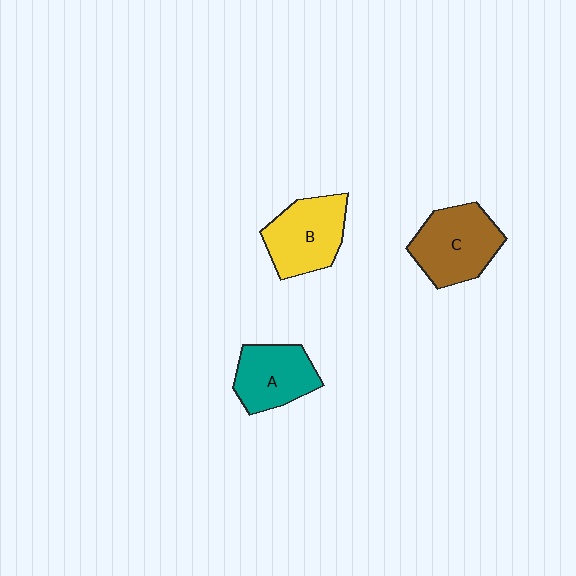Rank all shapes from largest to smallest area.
From largest to smallest: C (brown), B (yellow), A (teal).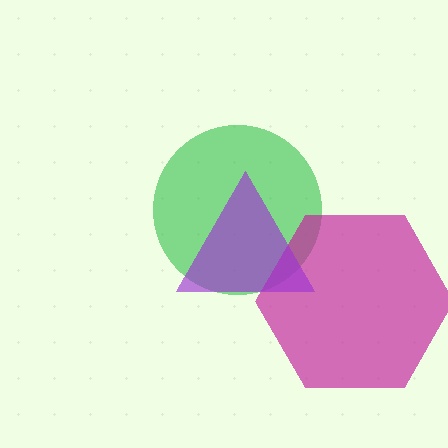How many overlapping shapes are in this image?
There are 3 overlapping shapes in the image.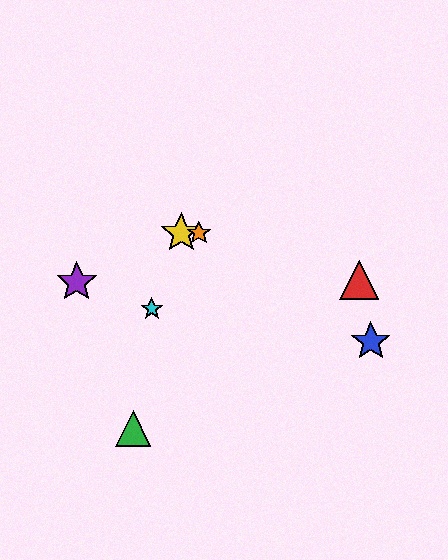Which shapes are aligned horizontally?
The yellow star, the orange star are aligned horizontally.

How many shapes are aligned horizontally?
2 shapes (the yellow star, the orange star) are aligned horizontally.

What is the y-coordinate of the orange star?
The orange star is at y≈233.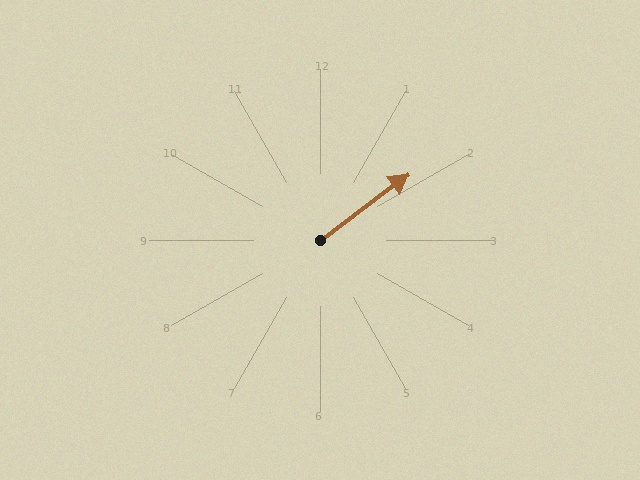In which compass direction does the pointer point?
Northeast.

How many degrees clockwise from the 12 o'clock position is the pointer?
Approximately 53 degrees.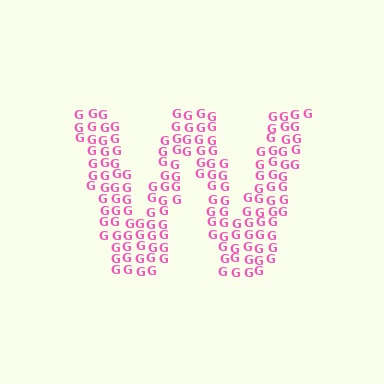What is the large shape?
The large shape is the letter W.